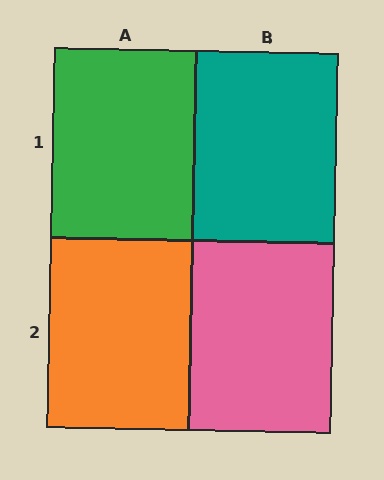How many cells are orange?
1 cell is orange.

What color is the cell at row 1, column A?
Green.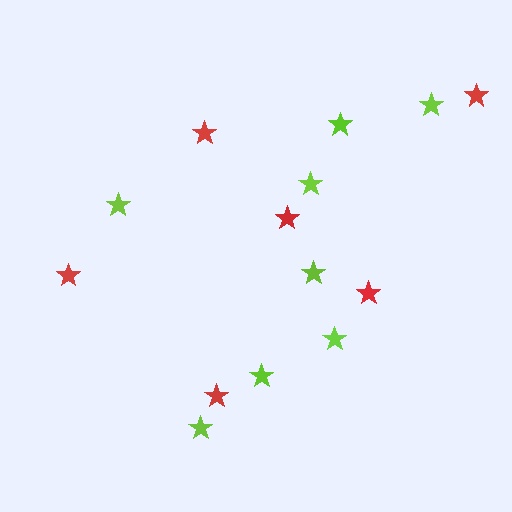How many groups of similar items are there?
There are 2 groups: one group of red stars (6) and one group of lime stars (8).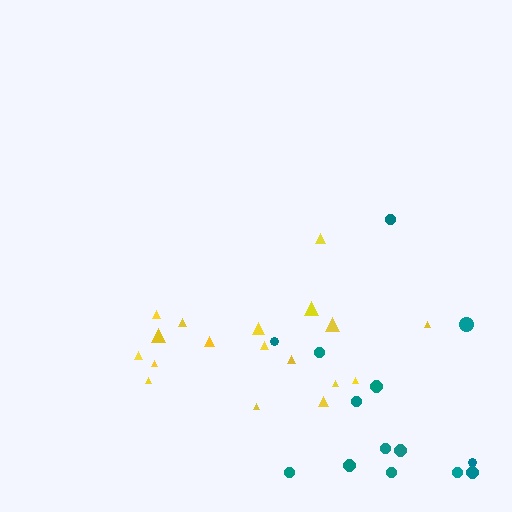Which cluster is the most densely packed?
Yellow.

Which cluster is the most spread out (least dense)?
Teal.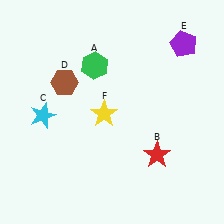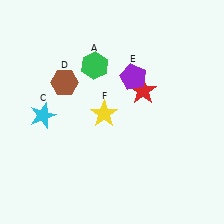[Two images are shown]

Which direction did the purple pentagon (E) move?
The purple pentagon (E) moved left.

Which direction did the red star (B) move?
The red star (B) moved up.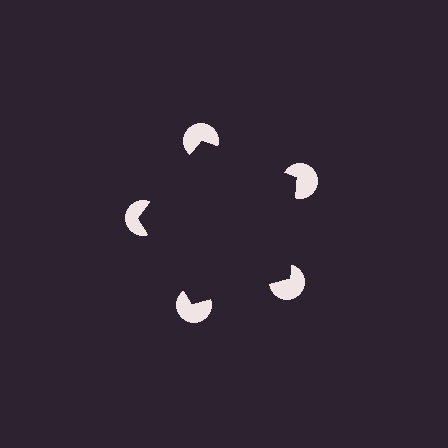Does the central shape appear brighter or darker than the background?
It typically appears slightly darker than the background, even though no actual brightness change is drawn.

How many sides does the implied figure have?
5 sides.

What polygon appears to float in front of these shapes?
An illusory pentagon — its edges are inferred from the aligned wedge cuts in the pac-man discs, not physically drawn.